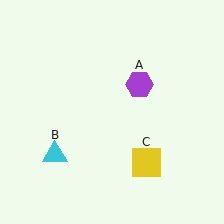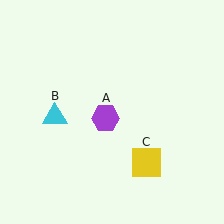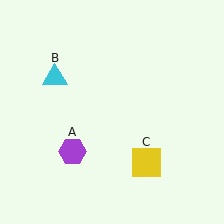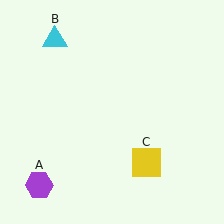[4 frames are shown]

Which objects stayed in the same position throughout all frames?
Yellow square (object C) remained stationary.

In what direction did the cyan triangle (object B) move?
The cyan triangle (object B) moved up.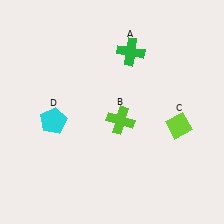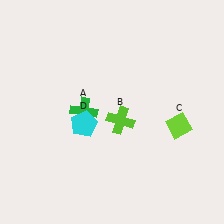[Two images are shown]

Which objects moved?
The objects that moved are: the green cross (A), the cyan pentagon (D).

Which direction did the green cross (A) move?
The green cross (A) moved down.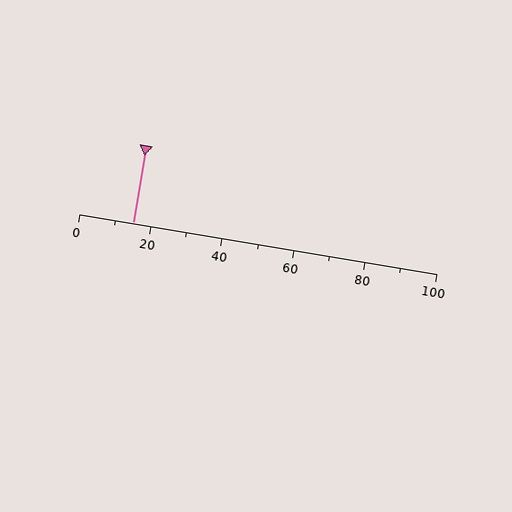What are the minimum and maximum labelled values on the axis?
The axis runs from 0 to 100.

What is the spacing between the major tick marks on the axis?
The major ticks are spaced 20 apart.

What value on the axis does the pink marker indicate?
The marker indicates approximately 15.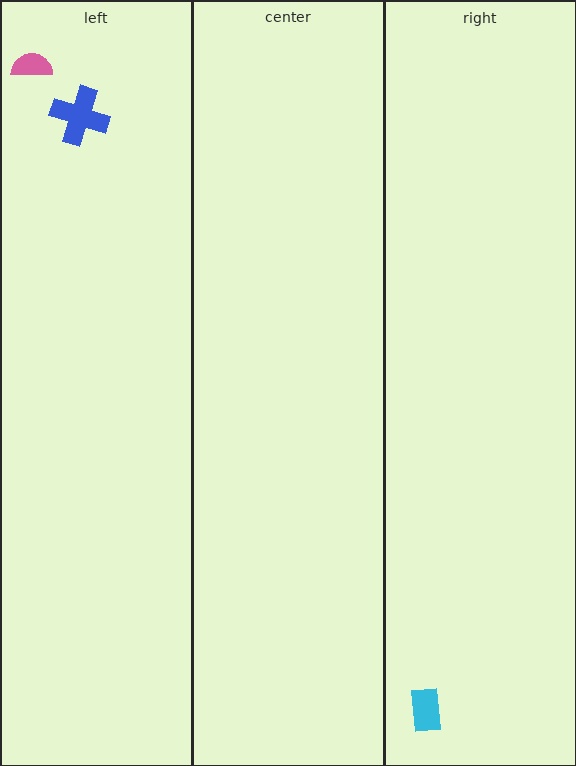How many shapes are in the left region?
2.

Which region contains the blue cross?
The left region.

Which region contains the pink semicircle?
The left region.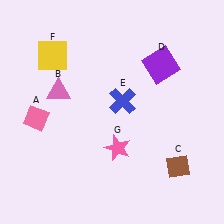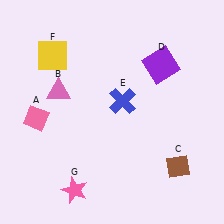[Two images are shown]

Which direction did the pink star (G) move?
The pink star (G) moved left.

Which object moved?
The pink star (G) moved left.